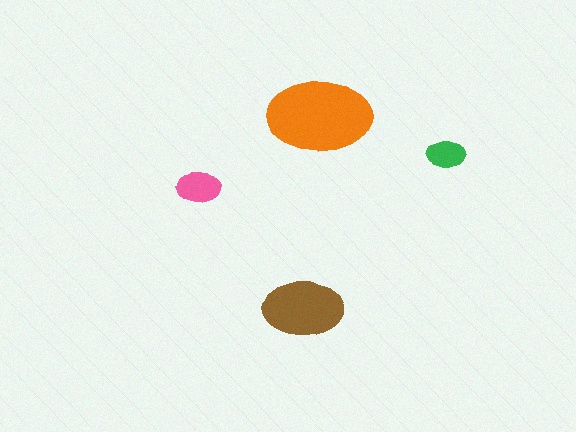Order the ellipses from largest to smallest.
the orange one, the brown one, the pink one, the green one.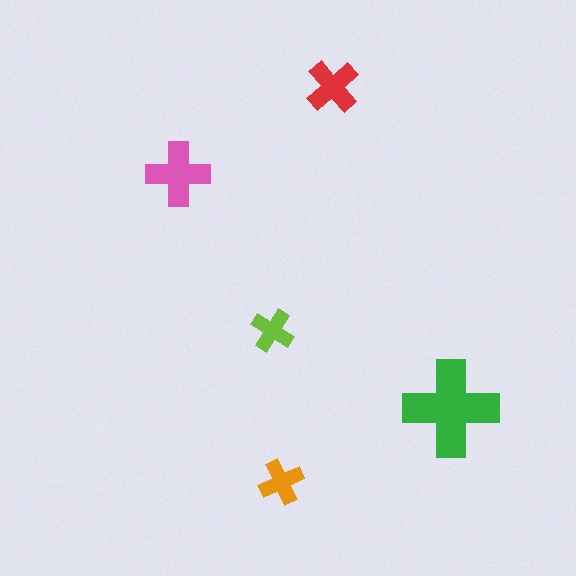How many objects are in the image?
There are 5 objects in the image.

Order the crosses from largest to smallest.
the green one, the pink one, the red one, the orange one, the lime one.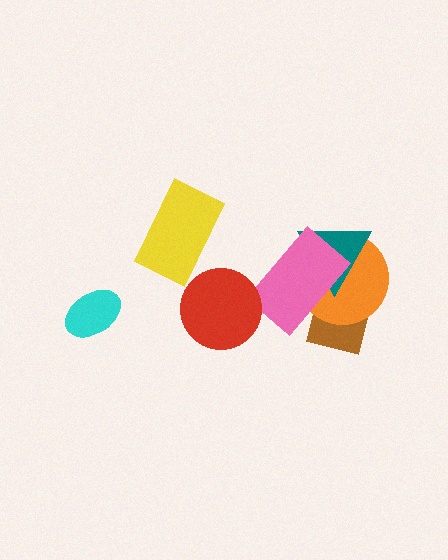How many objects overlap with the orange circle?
3 objects overlap with the orange circle.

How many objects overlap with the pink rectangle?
3 objects overlap with the pink rectangle.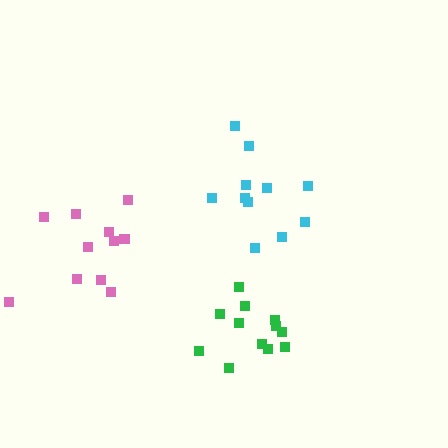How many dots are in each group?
Group 1: 11 dots, Group 2: 12 dots, Group 3: 12 dots (35 total).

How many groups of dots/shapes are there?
There are 3 groups.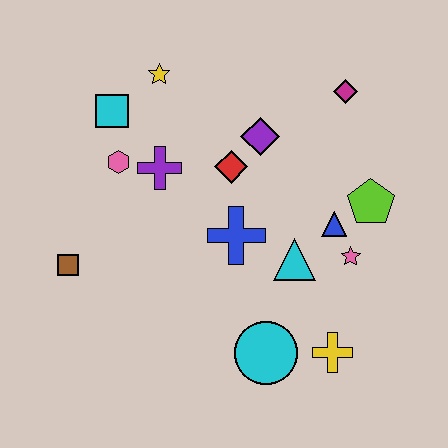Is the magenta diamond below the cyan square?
No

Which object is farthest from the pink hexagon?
The yellow cross is farthest from the pink hexagon.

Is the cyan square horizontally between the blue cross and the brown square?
Yes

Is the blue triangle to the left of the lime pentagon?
Yes